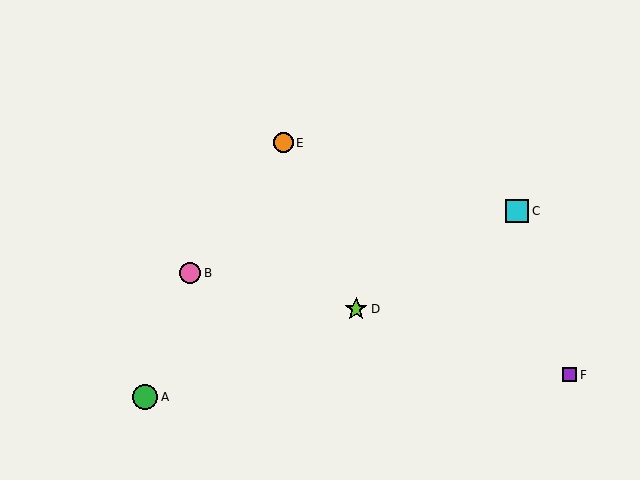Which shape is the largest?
The green circle (labeled A) is the largest.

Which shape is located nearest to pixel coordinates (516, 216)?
The cyan square (labeled C) at (517, 211) is nearest to that location.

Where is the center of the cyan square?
The center of the cyan square is at (517, 211).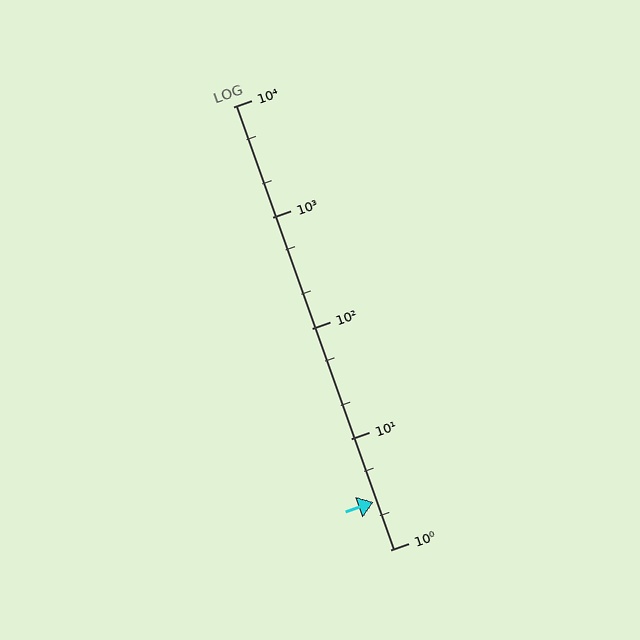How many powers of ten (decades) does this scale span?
The scale spans 4 decades, from 1 to 10000.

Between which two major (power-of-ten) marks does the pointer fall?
The pointer is between 1 and 10.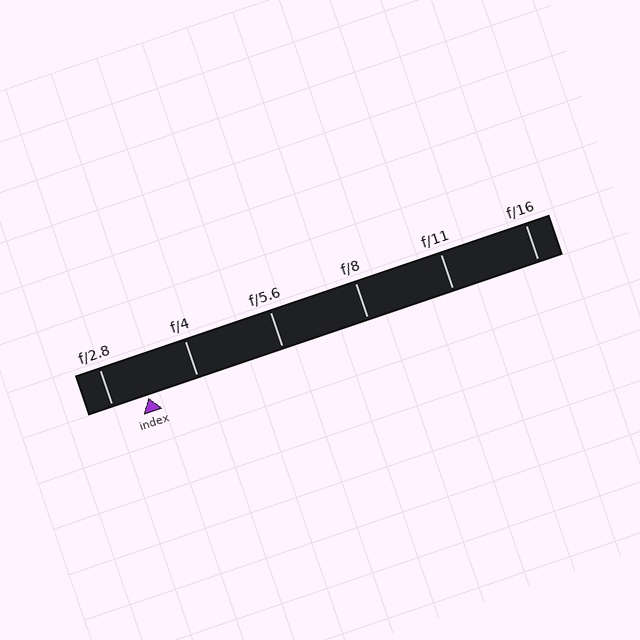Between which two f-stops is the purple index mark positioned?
The index mark is between f/2.8 and f/4.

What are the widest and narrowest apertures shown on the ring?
The widest aperture shown is f/2.8 and the narrowest is f/16.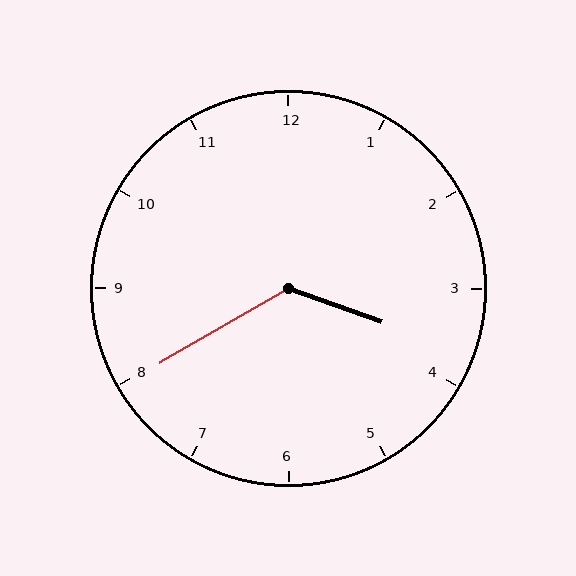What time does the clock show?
3:40.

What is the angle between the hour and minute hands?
Approximately 130 degrees.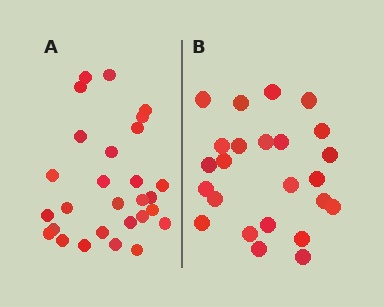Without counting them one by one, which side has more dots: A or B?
Region A (the left region) has more dots.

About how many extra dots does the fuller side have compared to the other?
Region A has about 4 more dots than region B.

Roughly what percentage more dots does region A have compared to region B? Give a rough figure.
About 15% more.